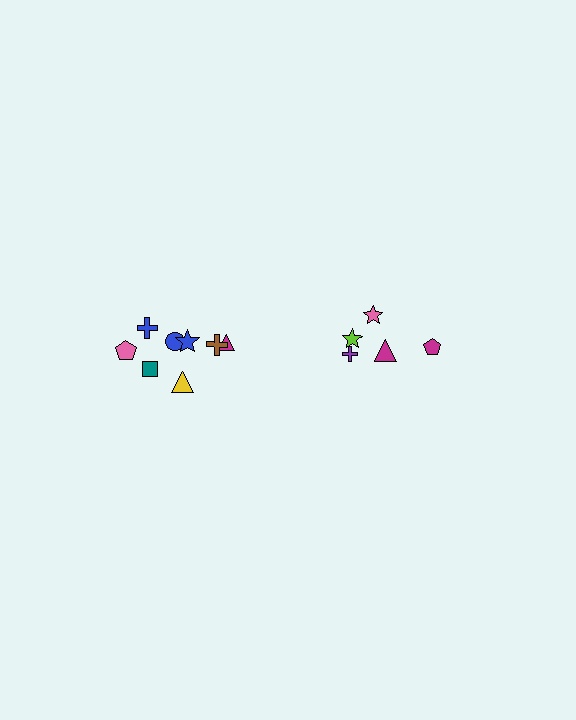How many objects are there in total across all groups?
There are 13 objects.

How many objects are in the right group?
There are 5 objects.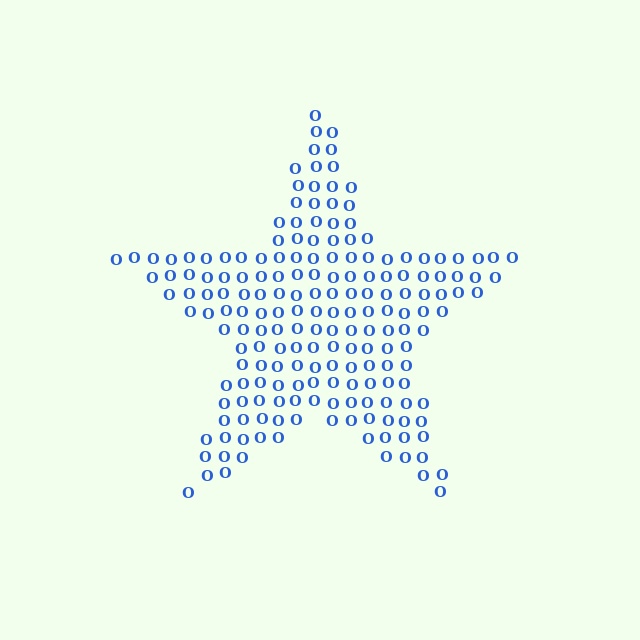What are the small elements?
The small elements are letter O's.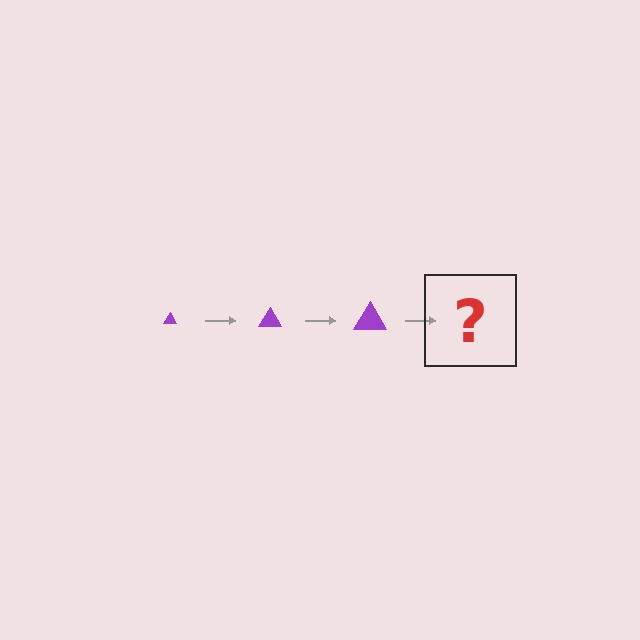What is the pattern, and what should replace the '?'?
The pattern is that the triangle gets progressively larger each step. The '?' should be a purple triangle, larger than the previous one.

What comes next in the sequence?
The next element should be a purple triangle, larger than the previous one.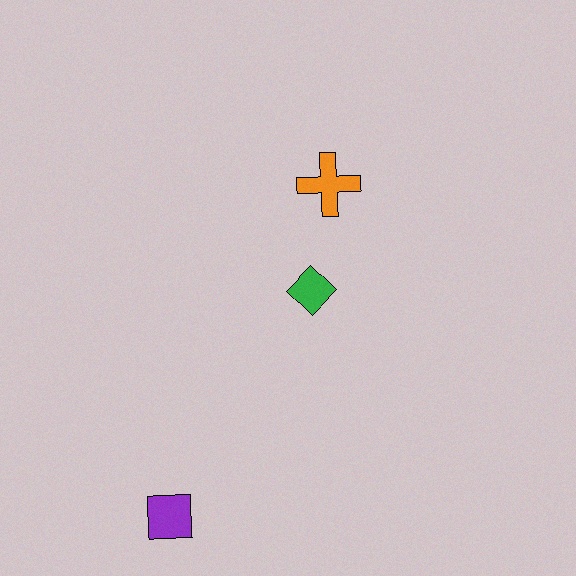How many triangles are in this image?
There are no triangles.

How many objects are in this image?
There are 3 objects.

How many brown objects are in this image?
There are no brown objects.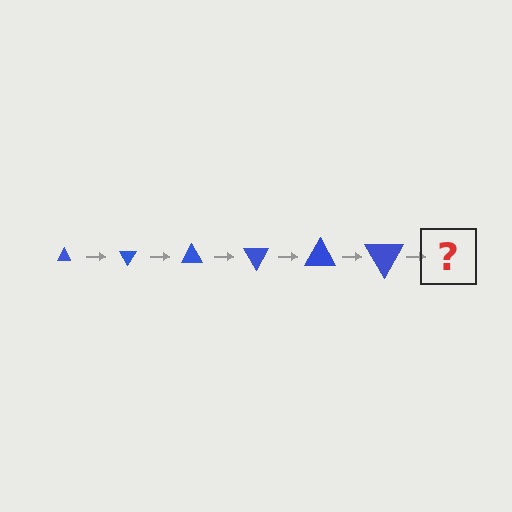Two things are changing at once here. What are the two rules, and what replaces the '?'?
The two rules are that the triangle grows larger each step and it rotates 60 degrees each step. The '?' should be a triangle, larger than the previous one and rotated 360 degrees from the start.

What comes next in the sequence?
The next element should be a triangle, larger than the previous one and rotated 360 degrees from the start.